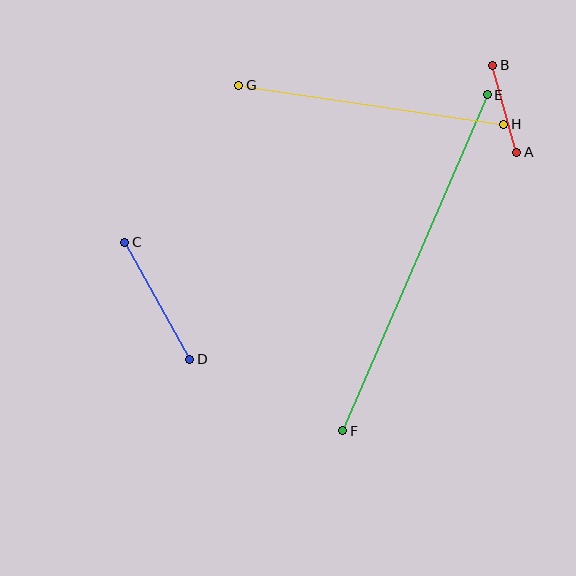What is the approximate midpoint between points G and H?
The midpoint is at approximately (371, 105) pixels.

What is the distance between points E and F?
The distance is approximately 366 pixels.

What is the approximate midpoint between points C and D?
The midpoint is at approximately (157, 301) pixels.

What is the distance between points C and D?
The distance is approximately 134 pixels.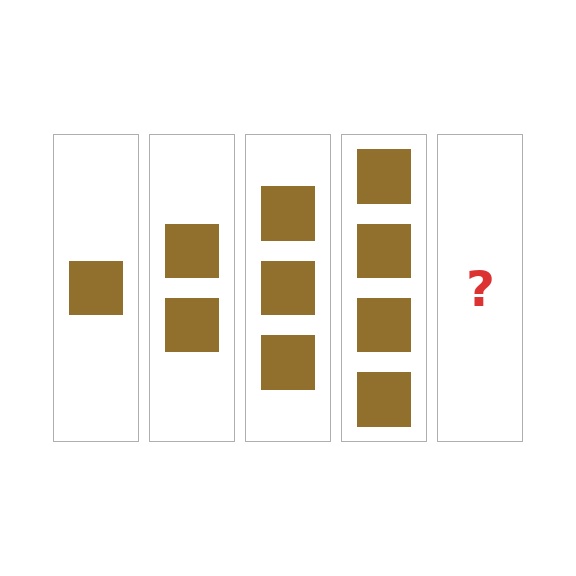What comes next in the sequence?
The next element should be 5 squares.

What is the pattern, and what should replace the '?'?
The pattern is that each step adds one more square. The '?' should be 5 squares.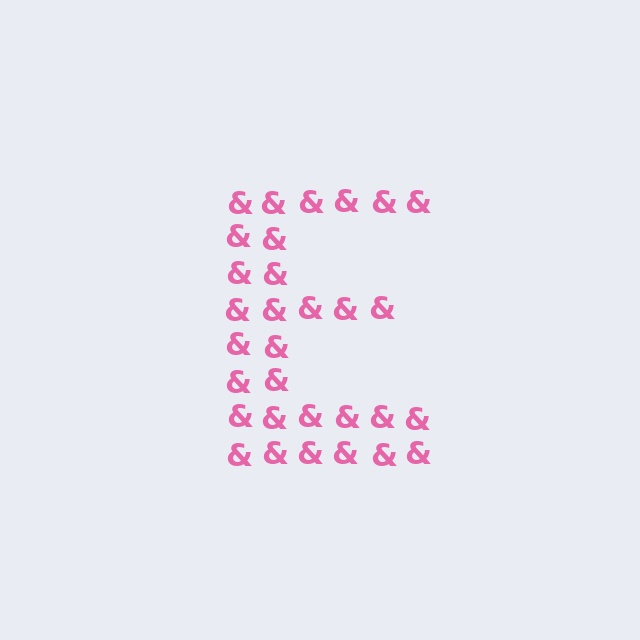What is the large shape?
The large shape is the letter E.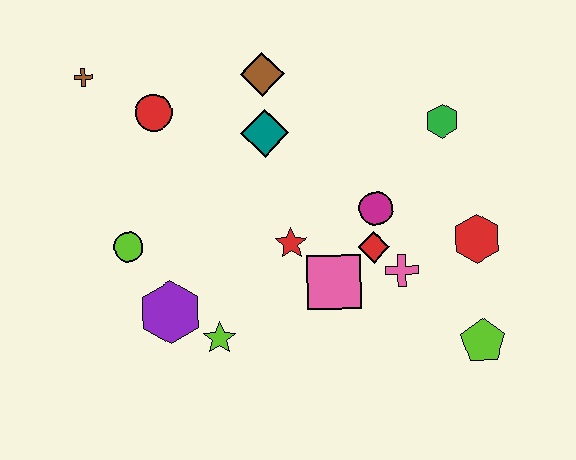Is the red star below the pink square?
No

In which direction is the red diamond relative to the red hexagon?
The red diamond is to the left of the red hexagon.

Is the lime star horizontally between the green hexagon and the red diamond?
No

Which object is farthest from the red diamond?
The brown cross is farthest from the red diamond.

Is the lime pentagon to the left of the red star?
No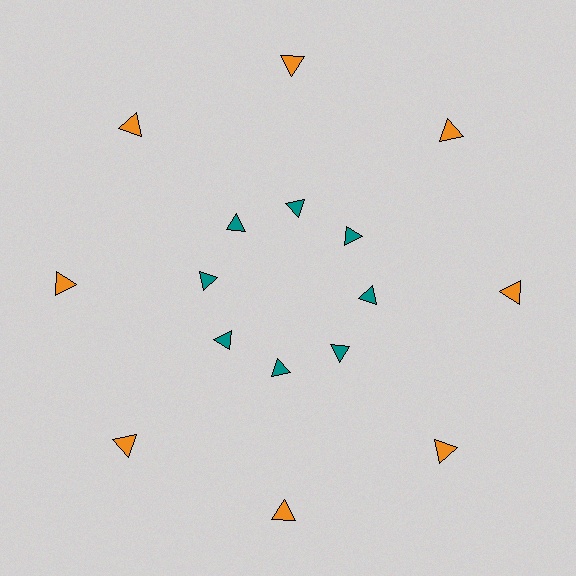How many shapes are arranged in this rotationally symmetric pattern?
There are 16 shapes, arranged in 8 groups of 2.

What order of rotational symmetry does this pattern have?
This pattern has 8-fold rotational symmetry.